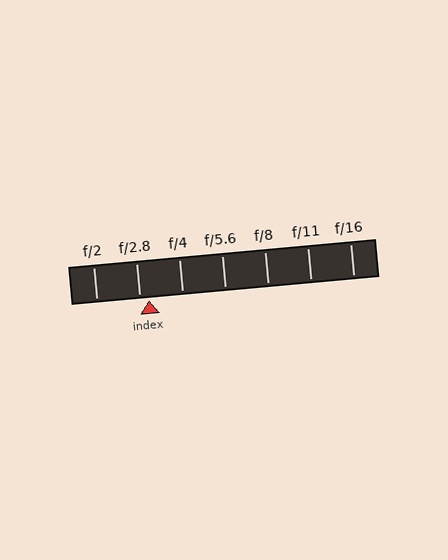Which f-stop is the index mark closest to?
The index mark is closest to f/2.8.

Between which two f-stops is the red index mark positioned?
The index mark is between f/2.8 and f/4.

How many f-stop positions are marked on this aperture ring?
There are 7 f-stop positions marked.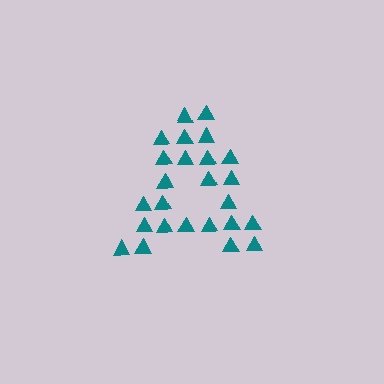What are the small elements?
The small elements are triangles.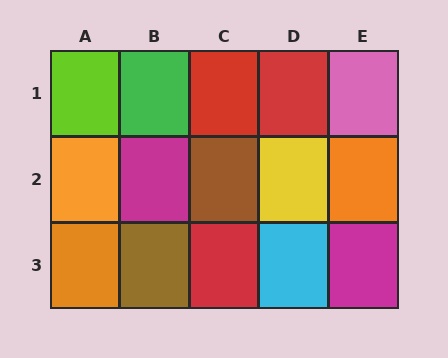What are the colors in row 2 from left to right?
Orange, magenta, brown, yellow, orange.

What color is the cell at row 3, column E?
Magenta.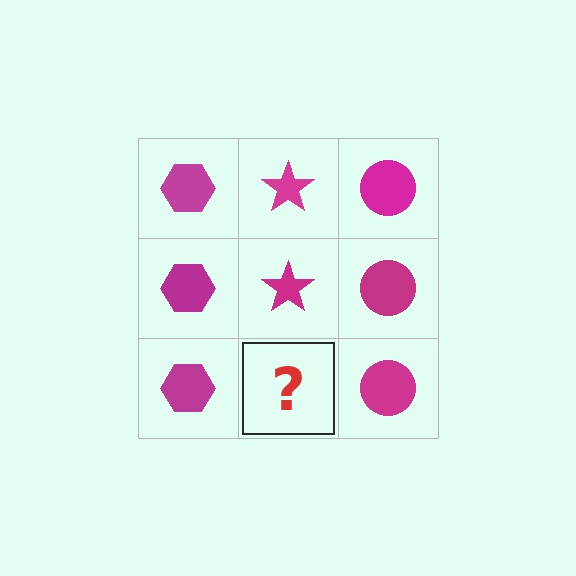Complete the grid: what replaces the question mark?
The question mark should be replaced with a magenta star.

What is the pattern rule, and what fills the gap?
The rule is that each column has a consistent shape. The gap should be filled with a magenta star.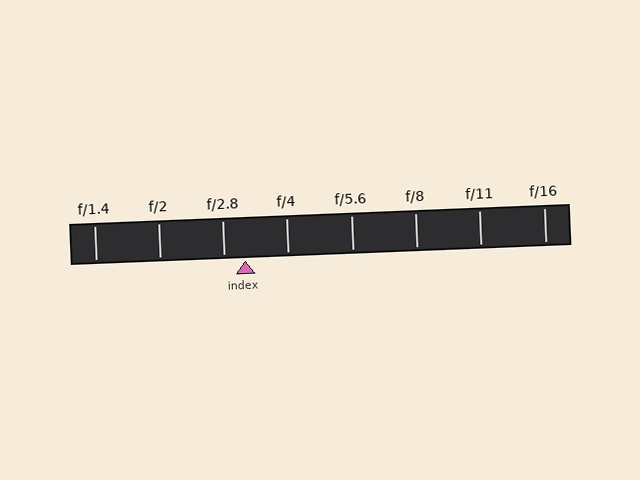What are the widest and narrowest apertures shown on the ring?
The widest aperture shown is f/1.4 and the narrowest is f/16.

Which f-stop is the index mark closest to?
The index mark is closest to f/2.8.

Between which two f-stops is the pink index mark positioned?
The index mark is between f/2.8 and f/4.